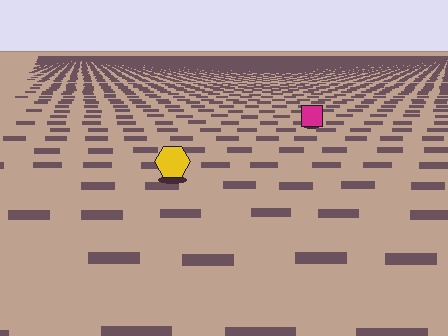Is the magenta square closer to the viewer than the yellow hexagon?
No. The yellow hexagon is closer — you can tell from the texture gradient: the ground texture is coarser near it.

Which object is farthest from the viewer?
The magenta square is farthest from the viewer. It appears smaller and the ground texture around it is denser.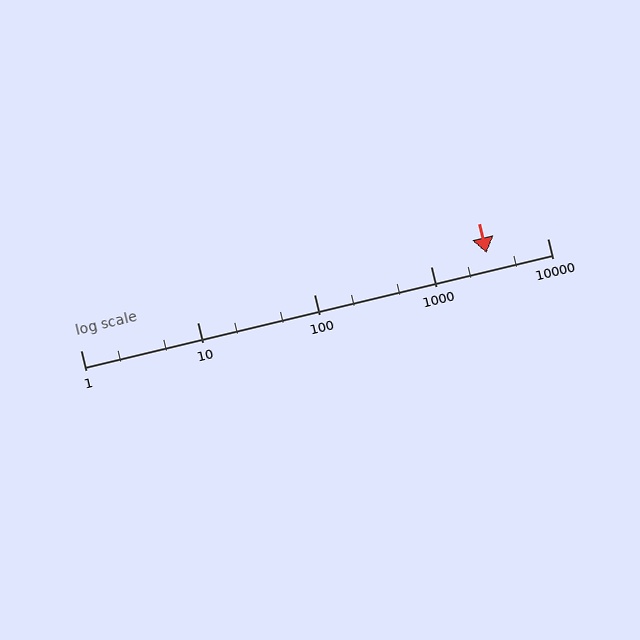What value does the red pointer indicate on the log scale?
The pointer indicates approximately 3000.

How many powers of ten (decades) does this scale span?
The scale spans 4 decades, from 1 to 10000.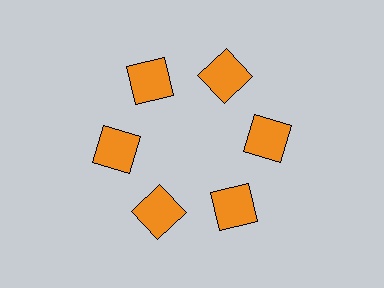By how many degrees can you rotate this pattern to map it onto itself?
The pattern maps onto itself every 60 degrees of rotation.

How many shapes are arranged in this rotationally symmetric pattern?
There are 6 shapes, arranged in 6 groups of 1.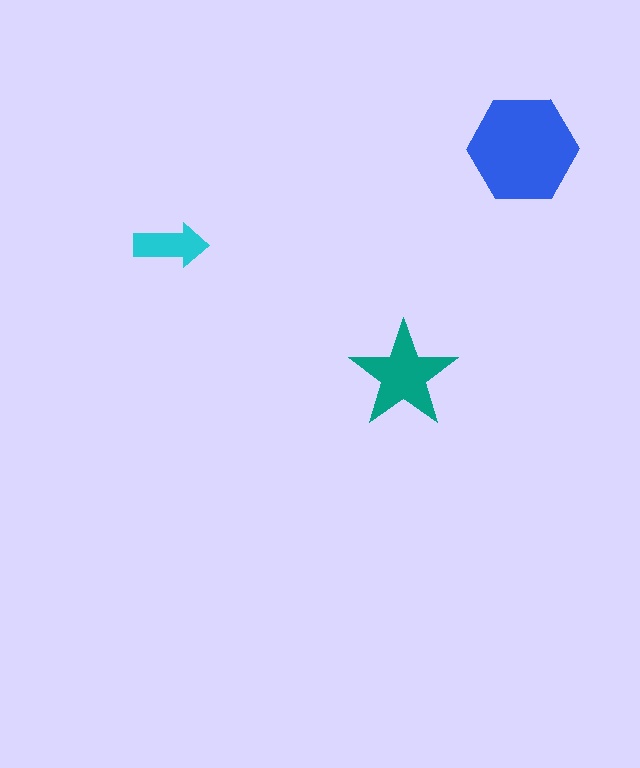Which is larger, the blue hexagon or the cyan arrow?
The blue hexagon.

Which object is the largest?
The blue hexagon.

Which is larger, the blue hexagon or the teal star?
The blue hexagon.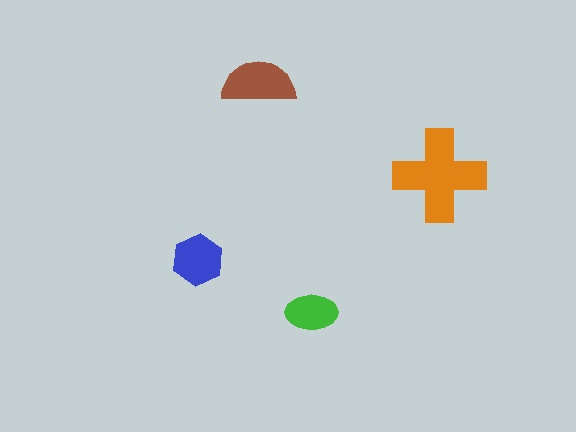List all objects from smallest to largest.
The green ellipse, the blue hexagon, the brown semicircle, the orange cross.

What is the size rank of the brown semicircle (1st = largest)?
2nd.